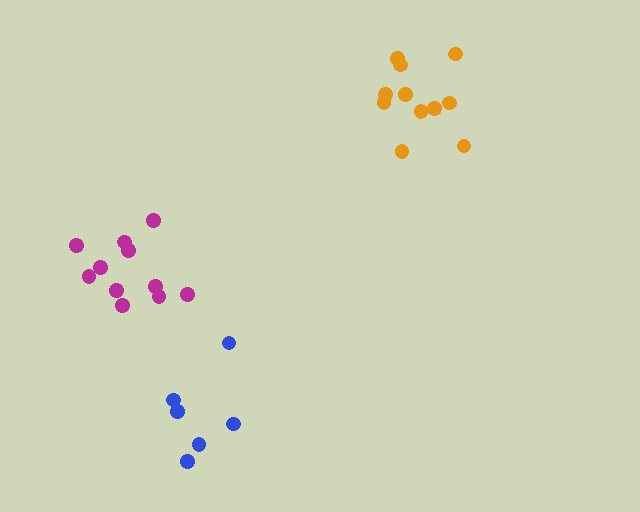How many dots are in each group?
Group 1: 11 dots, Group 2: 11 dots, Group 3: 6 dots (28 total).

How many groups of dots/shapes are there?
There are 3 groups.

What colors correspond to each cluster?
The clusters are colored: orange, magenta, blue.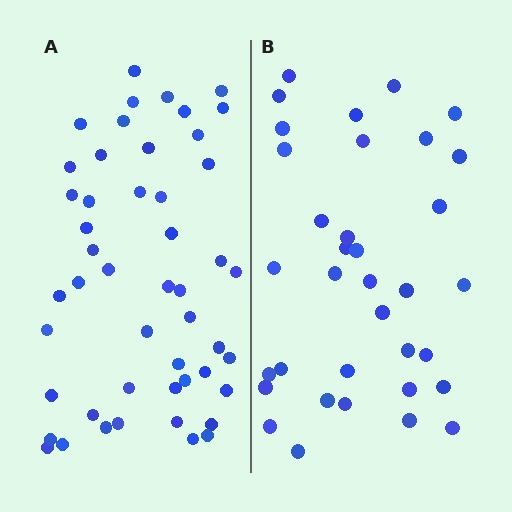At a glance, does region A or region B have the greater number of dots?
Region A (the left region) has more dots.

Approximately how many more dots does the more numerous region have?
Region A has approximately 15 more dots than region B.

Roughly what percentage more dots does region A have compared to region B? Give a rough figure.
About 40% more.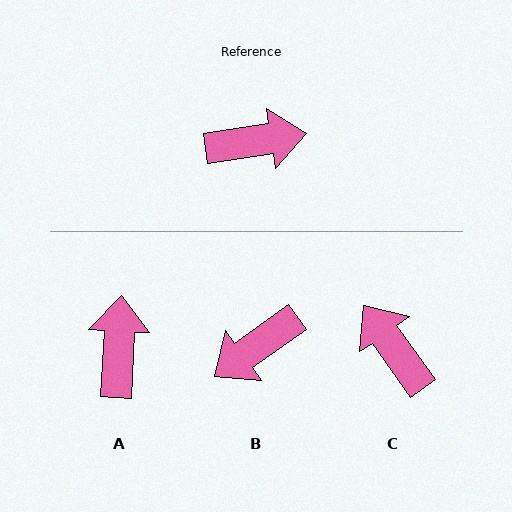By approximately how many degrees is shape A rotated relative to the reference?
Approximately 79 degrees counter-clockwise.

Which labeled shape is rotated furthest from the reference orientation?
B, about 153 degrees away.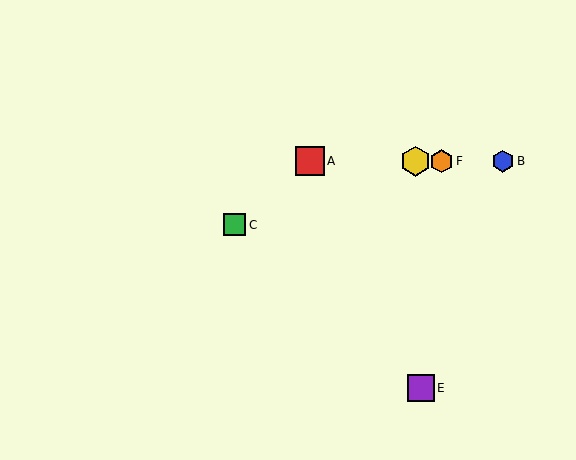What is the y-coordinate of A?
Object A is at y≈161.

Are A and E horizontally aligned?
No, A is at y≈161 and E is at y≈388.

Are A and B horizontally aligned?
Yes, both are at y≈161.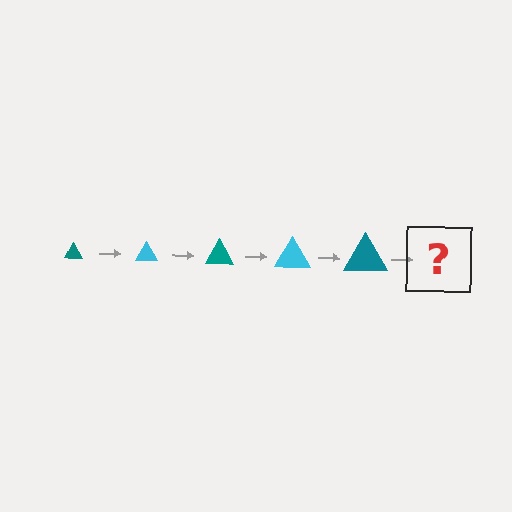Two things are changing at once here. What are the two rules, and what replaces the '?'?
The two rules are that the triangle grows larger each step and the color cycles through teal and cyan. The '?' should be a cyan triangle, larger than the previous one.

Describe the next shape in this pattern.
It should be a cyan triangle, larger than the previous one.